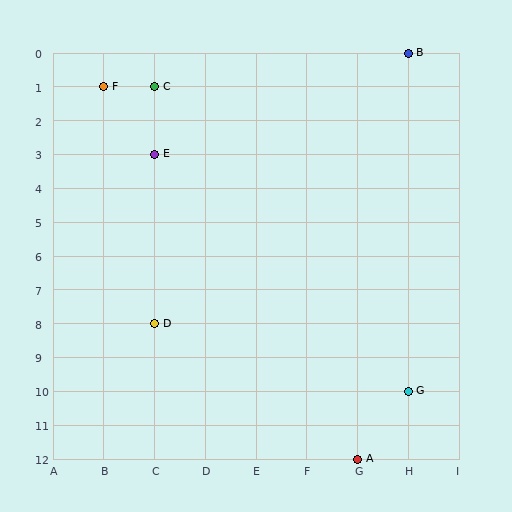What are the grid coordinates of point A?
Point A is at grid coordinates (G, 12).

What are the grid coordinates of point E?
Point E is at grid coordinates (C, 3).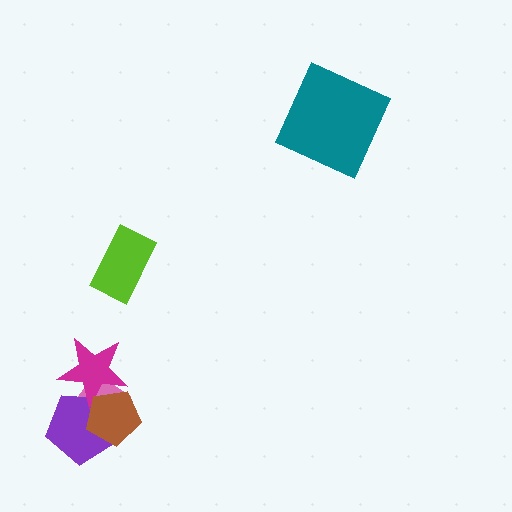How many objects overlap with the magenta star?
3 objects overlap with the magenta star.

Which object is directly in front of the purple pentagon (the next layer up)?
The magenta star is directly in front of the purple pentagon.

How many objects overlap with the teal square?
0 objects overlap with the teal square.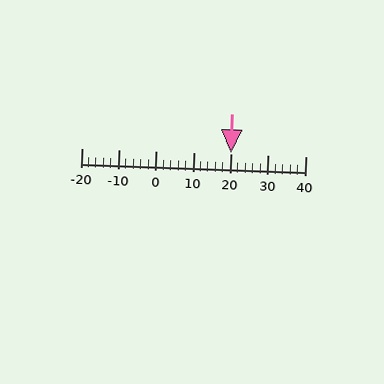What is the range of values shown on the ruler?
The ruler shows values from -20 to 40.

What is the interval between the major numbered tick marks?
The major tick marks are spaced 10 units apart.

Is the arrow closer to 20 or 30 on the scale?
The arrow is closer to 20.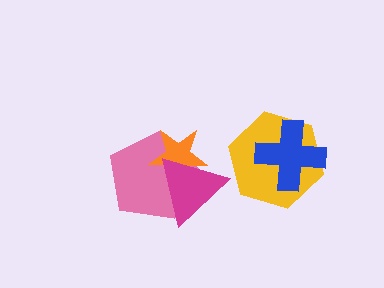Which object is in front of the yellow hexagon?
The blue cross is in front of the yellow hexagon.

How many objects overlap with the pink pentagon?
2 objects overlap with the pink pentagon.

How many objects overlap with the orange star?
2 objects overlap with the orange star.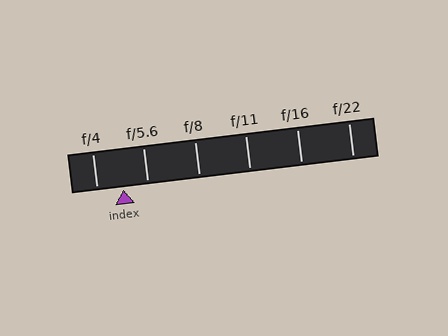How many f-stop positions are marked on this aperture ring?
There are 6 f-stop positions marked.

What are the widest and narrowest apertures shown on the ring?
The widest aperture shown is f/4 and the narrowest is f/22.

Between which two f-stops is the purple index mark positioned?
The index mark is between f/4 and f/5.6.